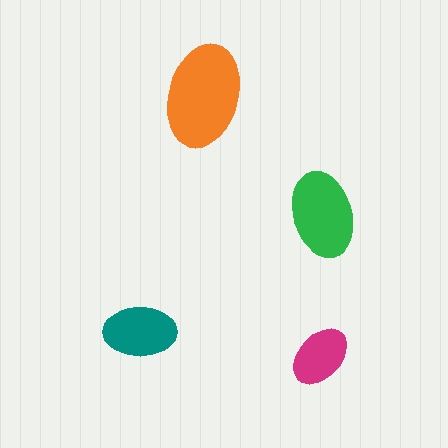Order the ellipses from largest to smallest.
the orange one, the green one, the teal one, the magenta one.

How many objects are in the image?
There are 4 objects in the image.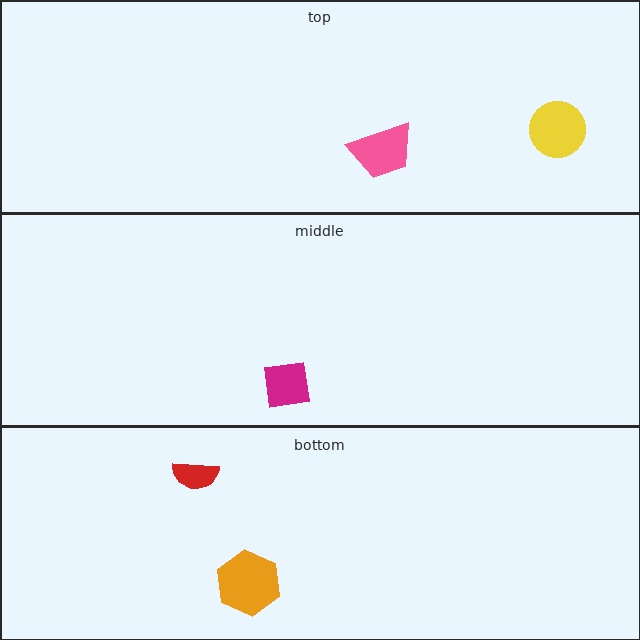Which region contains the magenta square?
The middle region.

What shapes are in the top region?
The yellow circle, the pink trapezoid.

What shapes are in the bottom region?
The red semicircle, the orange hexagon.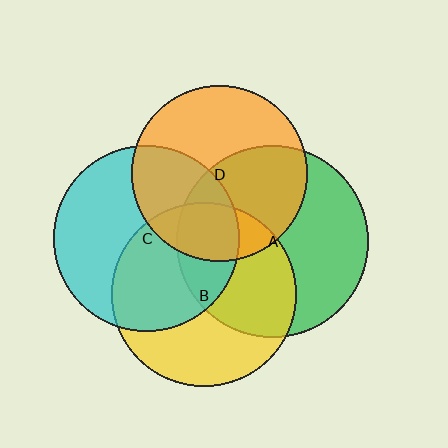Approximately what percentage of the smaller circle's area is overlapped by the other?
Approximately 35%.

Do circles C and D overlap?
Yes.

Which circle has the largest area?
Circle A (green).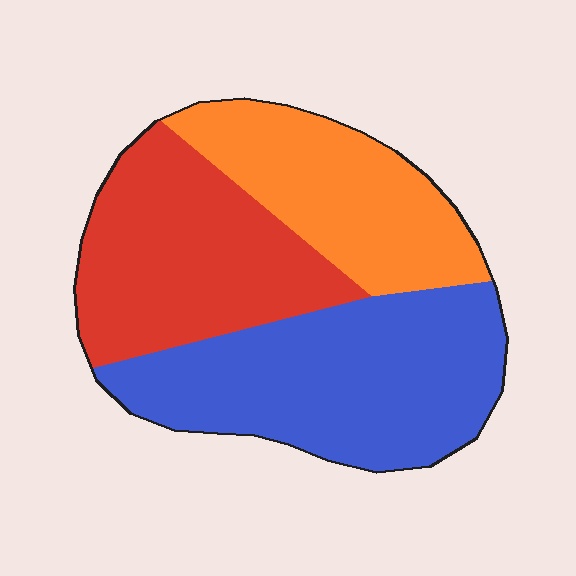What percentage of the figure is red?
Red takes up about one third (1/3) of the figure.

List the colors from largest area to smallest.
From largest to smallest: blue, red, orange.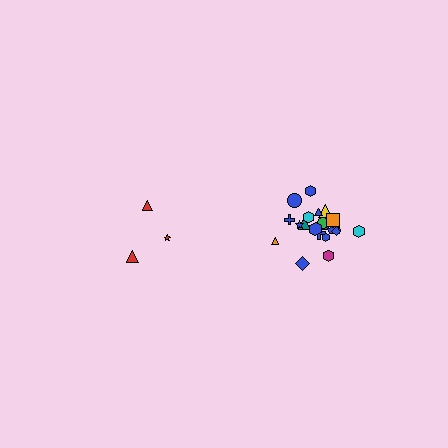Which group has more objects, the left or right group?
The right group.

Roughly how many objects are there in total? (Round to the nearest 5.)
Roughly 25 objects in total.